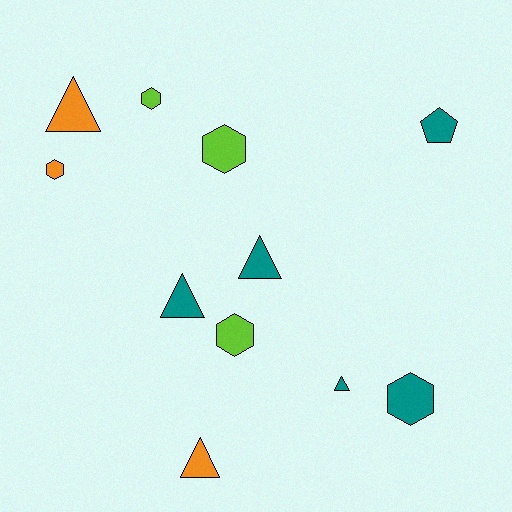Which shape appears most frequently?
Hexagon, with 5 objects.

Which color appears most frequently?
Teal, with 5 objects.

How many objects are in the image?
There are 11 objects.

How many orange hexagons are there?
There is 1 orange hexagon.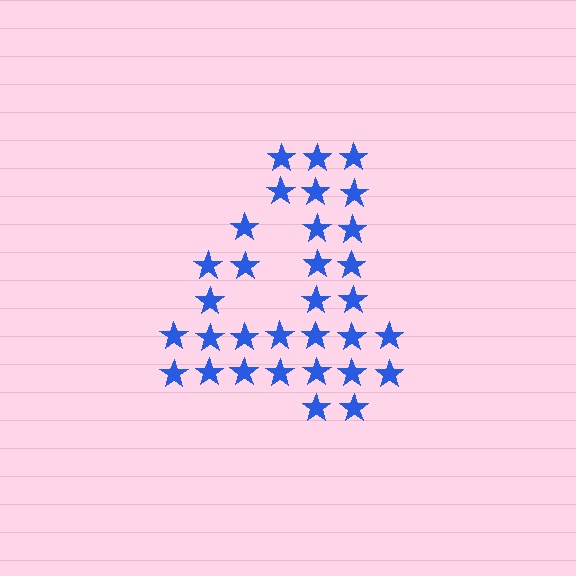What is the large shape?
The large shape is the digit 4.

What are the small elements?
The small elements are stars.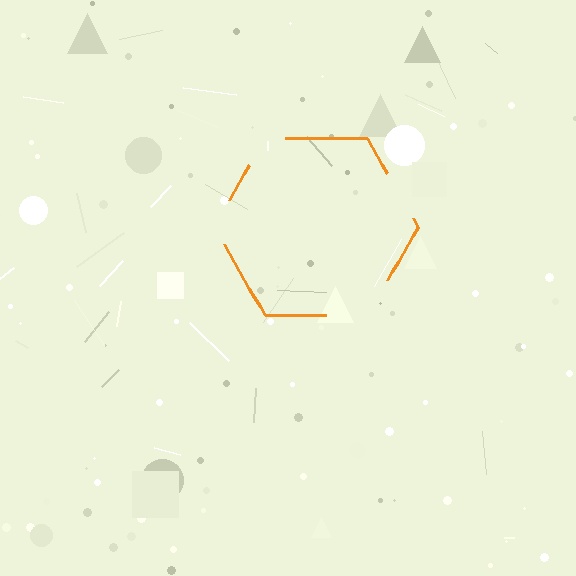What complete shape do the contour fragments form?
The contour fragments form a hexagon.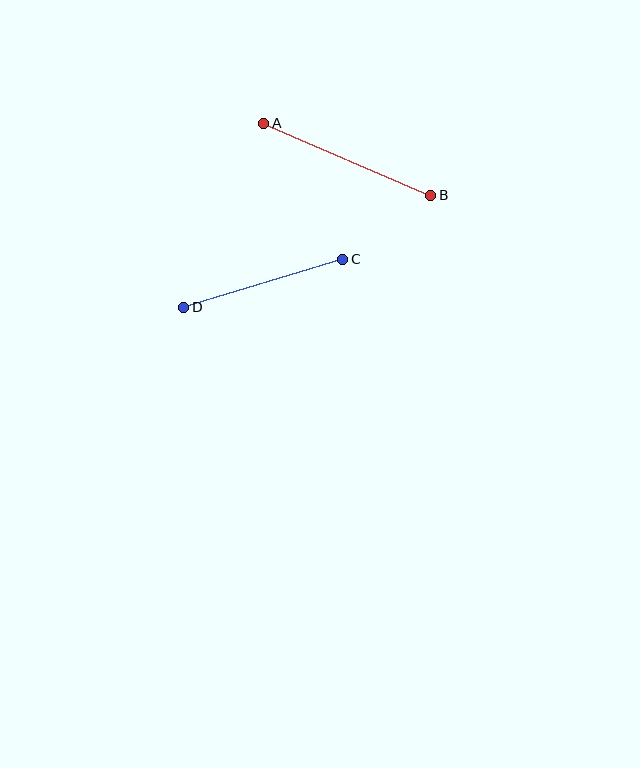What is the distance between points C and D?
The distance is approximately 166 pixels.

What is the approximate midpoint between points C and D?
The midpoint is at approximately (263, 283) pixels.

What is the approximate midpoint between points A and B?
The midpoint is at approximately (347, 159) pixels.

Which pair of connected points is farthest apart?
Points A and B are farthest apart.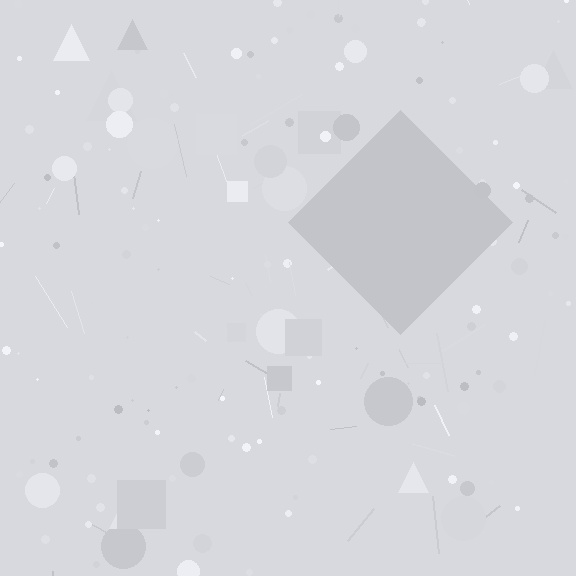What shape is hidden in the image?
A diamond is hidden in the image.